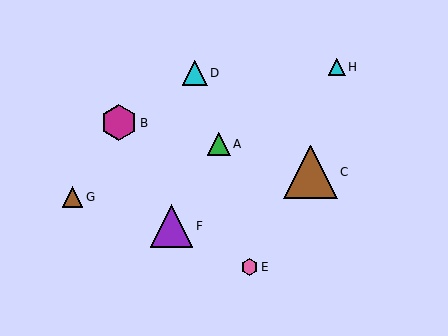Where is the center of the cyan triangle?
The center of the cyan triangle is at (195, 73).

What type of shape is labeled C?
Shape C is a brown triangle.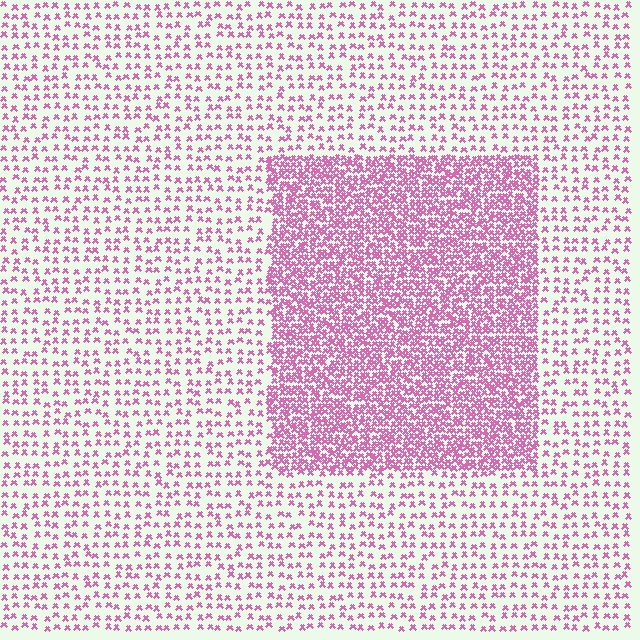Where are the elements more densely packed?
The elements are more densely packed inside the rectangle boundary.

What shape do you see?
I see a rectangle.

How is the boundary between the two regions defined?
The boundary is defined by a change in element density (approximately 2.7x ratio). All elements are the same color, size, and shape.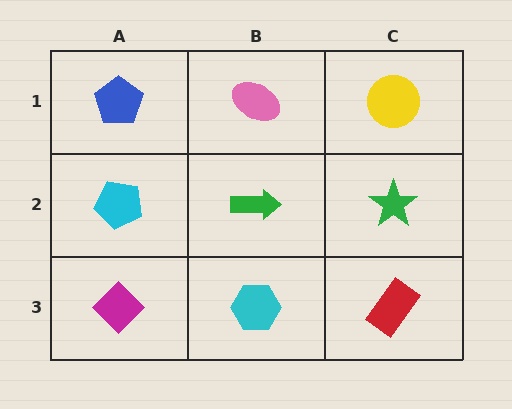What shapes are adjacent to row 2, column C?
A yellow circle (row 1, column C), a red rectangle (row 3, column C), a green arrow (row 2, column B).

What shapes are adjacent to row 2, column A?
A blue pentagon (row 1, column A), a magenta diamond (row 3, column A), a green arrow (row 2, column B).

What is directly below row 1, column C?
A green star.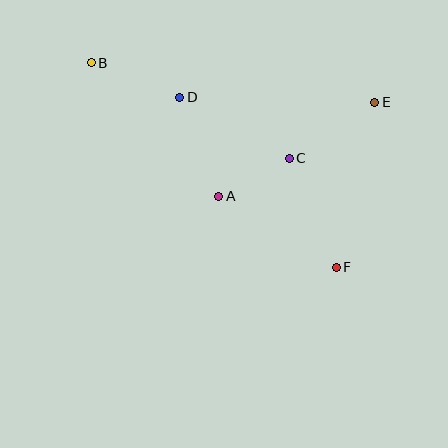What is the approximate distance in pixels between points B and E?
The distance between B and E is approximately 286 pixels.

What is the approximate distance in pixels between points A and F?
The distance between A and F is approximately 138 pixels.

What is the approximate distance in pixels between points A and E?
The distance between A and E is approximately 182 pixels.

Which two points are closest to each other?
Points A and C are closest to each other.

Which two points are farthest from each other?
Points B and F are farthest from each other.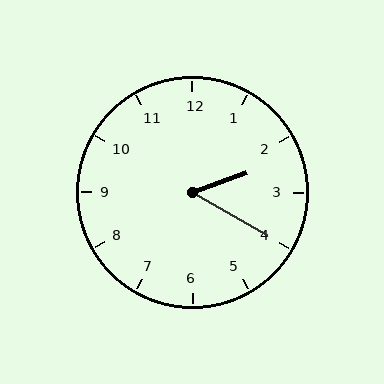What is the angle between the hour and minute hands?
Approximately 50 degrees.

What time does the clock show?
2:20.